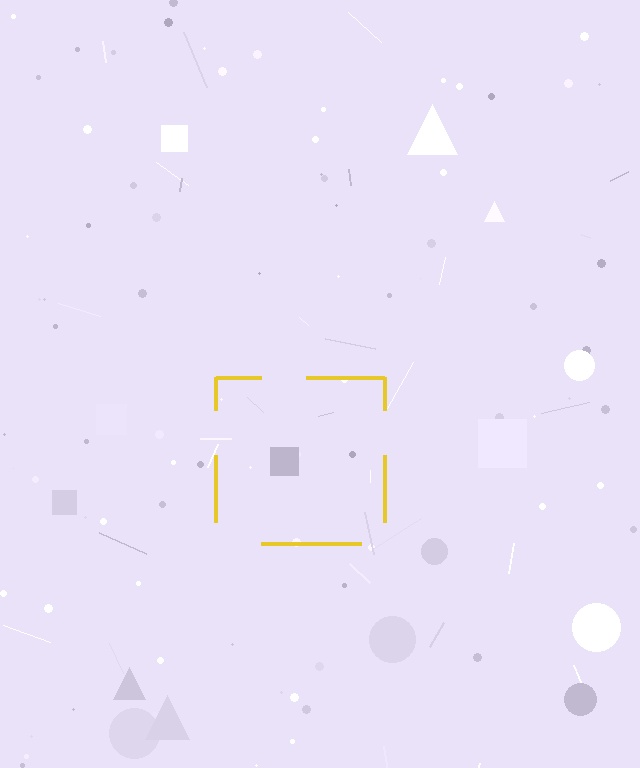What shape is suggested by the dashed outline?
The dashed outline suggests a square.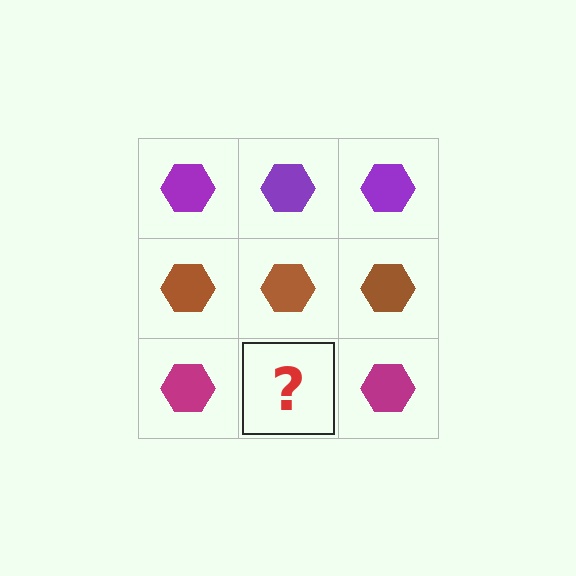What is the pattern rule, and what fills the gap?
The rule is that each row has a consistent color. The gap should be filled with a magenta hexagon.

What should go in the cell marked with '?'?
The missing cell should contain a magenta hexagon.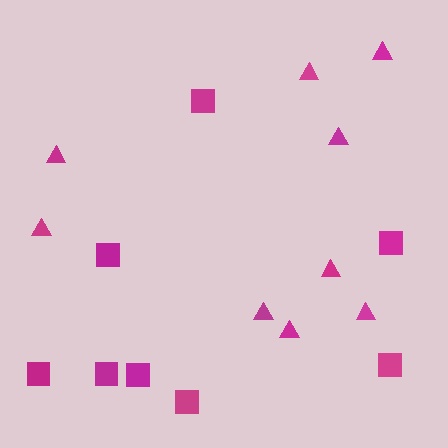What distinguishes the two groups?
There are 2 groups: one group of triangles (9) and one group of squares (8).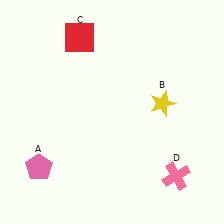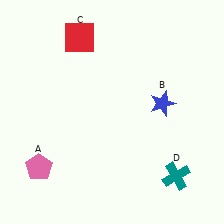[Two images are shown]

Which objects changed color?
B changed from yellow to blue. D changed from pink to teal.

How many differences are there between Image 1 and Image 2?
There are 2 differences between the two images.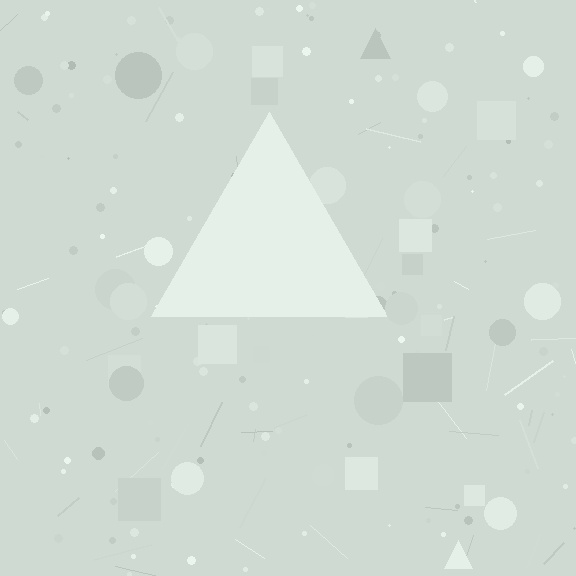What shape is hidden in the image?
A triangle is hidden in the image.